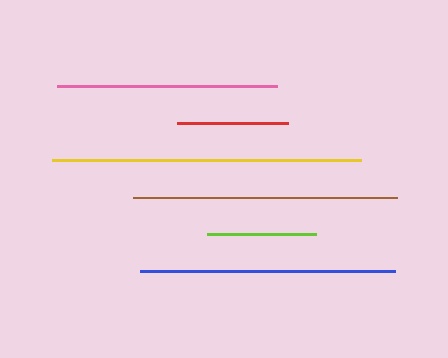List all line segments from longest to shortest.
From longest to shortest: yellow, brown, blue, pink, red, lime.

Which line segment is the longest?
The yellow line is the longest at approximately 309 pixels.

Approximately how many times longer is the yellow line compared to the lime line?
The yellow line is approximately 2.8 times the length of the lime line.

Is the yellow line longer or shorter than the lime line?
The yellow line is longer than the lime line.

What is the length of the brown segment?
The brown segment is approximately 263 pixels long.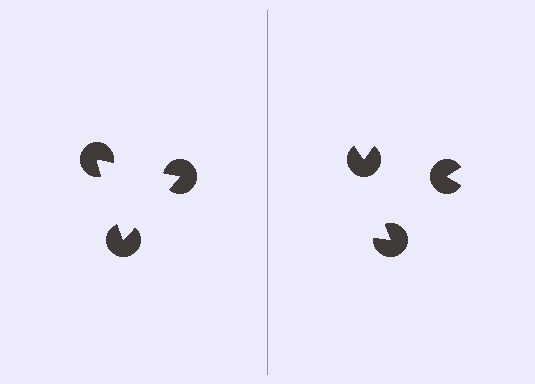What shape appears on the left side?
An illusory triangle.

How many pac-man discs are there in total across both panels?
6 — 3 on each side.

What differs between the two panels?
The pac-man discs are positioned identically on both sides; only the wedge orientations differ. On the left they align to a triangle; on the right they are misaligned.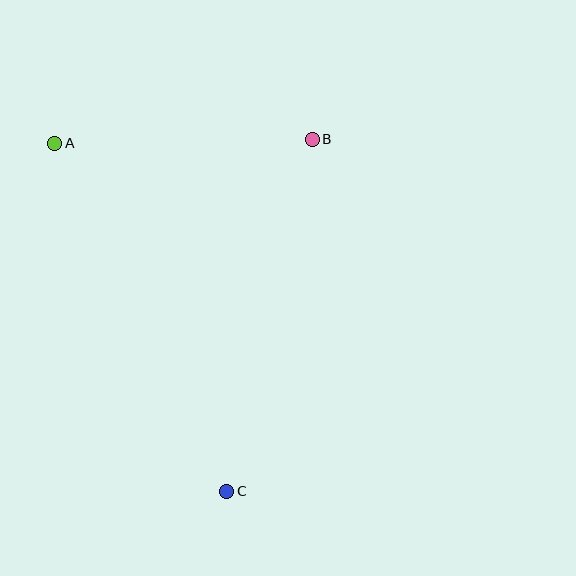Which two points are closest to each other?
Points A and B are closest to each other.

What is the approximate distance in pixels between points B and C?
The distance between B and C is approximately 362 pixels.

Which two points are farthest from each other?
Points A and C are farthest from each other.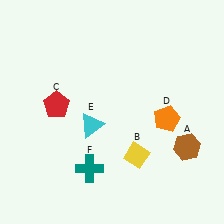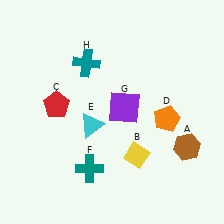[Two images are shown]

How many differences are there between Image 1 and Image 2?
There are 2 differences between the two images.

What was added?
A purple square (G), a teal cross (H) were added in Image 2.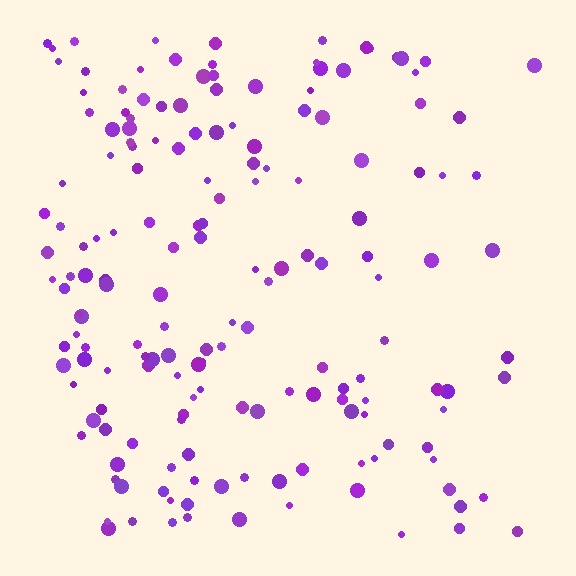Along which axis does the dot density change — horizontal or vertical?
Horizontal.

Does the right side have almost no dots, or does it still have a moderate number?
Still a moderate number, just noticeably fewer than the left.